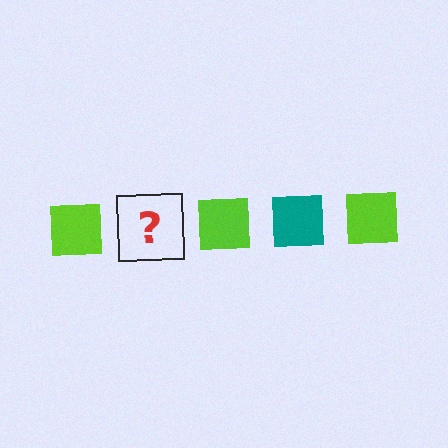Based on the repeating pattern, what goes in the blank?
The blank should be a teal square.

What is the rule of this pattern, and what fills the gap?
The rule is that the pattern cycles through lime, teal squares. The gap should be filled with a teal square.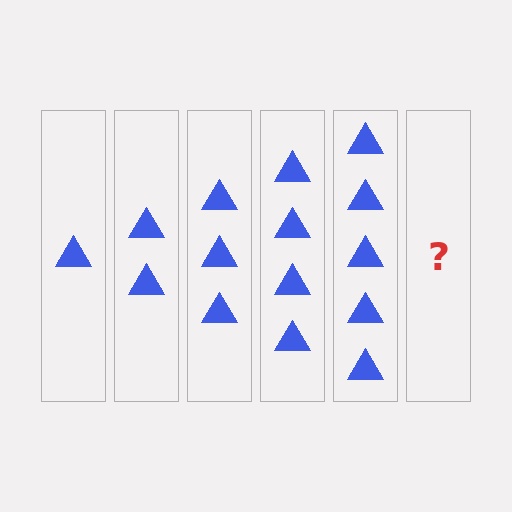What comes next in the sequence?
The next element should be 6 triangles.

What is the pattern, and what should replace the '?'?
The pattern is that each step adds one more triangle. The '?' should be 6 triangles.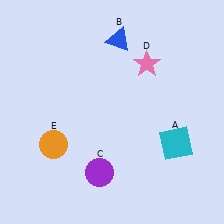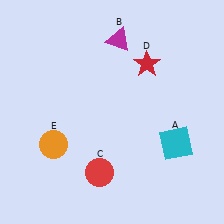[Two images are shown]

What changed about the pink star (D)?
In Image 1, D is pink. In Image 2, it changed to red.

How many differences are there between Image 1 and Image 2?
There are 3 differences between the two images.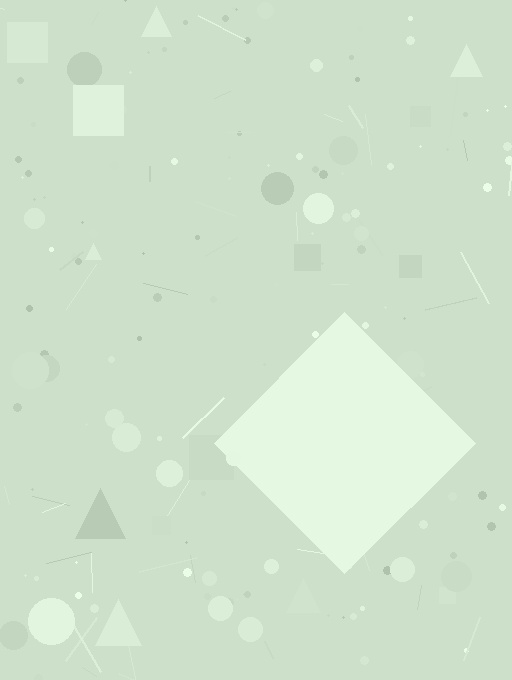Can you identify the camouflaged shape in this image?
The camouflaged shape is a diamond.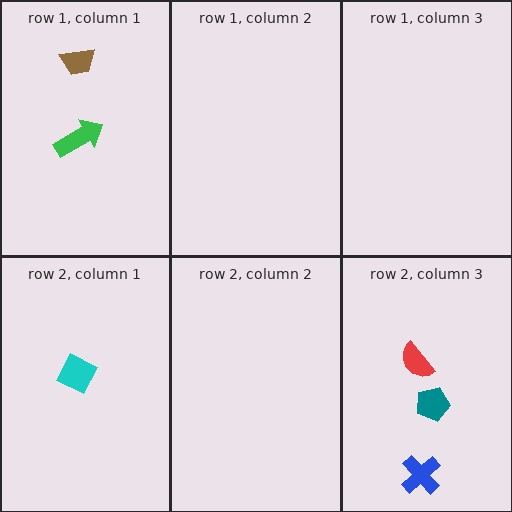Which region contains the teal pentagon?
The row 2, column 3 region.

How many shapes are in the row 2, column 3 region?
3.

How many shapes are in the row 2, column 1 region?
1.